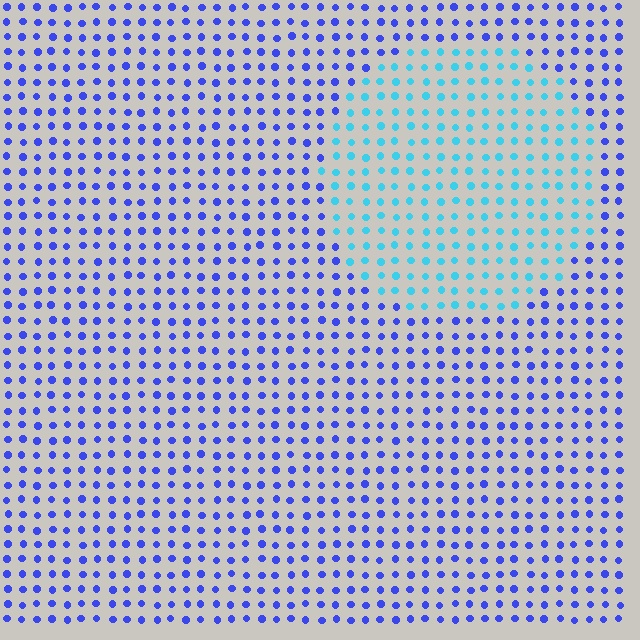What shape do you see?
I see a circle.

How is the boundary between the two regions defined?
The boundary is defined purely by a slight shift in hue (about 47 degrees). Spacing, size, and orientation are identical on both sides.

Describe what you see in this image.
The image is filled with small blue elements in a uniform arrangement. A circle-shaped region is visible where the elements are tinted to a slightly different hue, forming a subtle color boundary.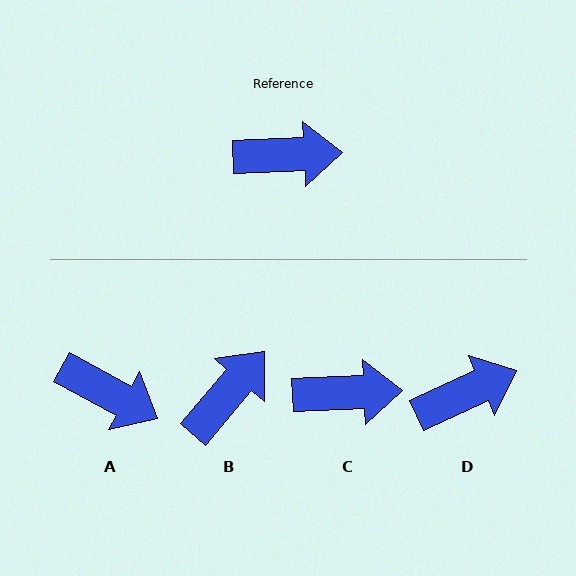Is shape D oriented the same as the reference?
No, it is off by about 22 degrees.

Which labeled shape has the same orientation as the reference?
C.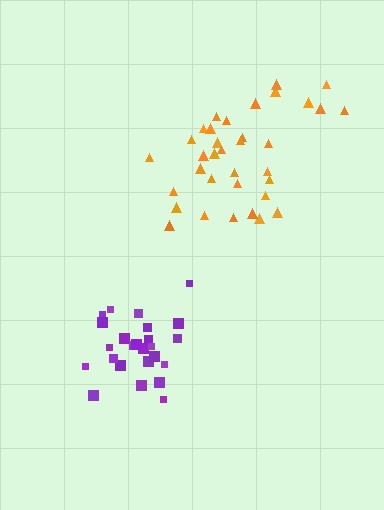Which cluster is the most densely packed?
Purple.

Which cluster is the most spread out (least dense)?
Orange.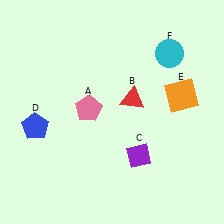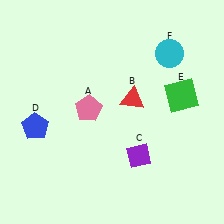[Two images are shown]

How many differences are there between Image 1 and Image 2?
There is 1 difference between the two images.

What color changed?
The square (E) changed from orange in Image 1 to green in Image 2.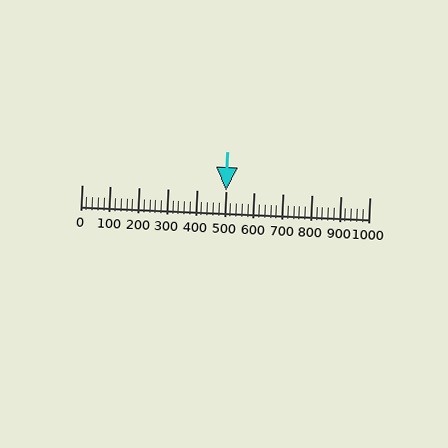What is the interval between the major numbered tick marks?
The major tick marks are spaced 100 units apart.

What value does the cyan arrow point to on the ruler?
The cyan arrow points to approximately 500.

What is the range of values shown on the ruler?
The ruler shows values from 0 to 1000.